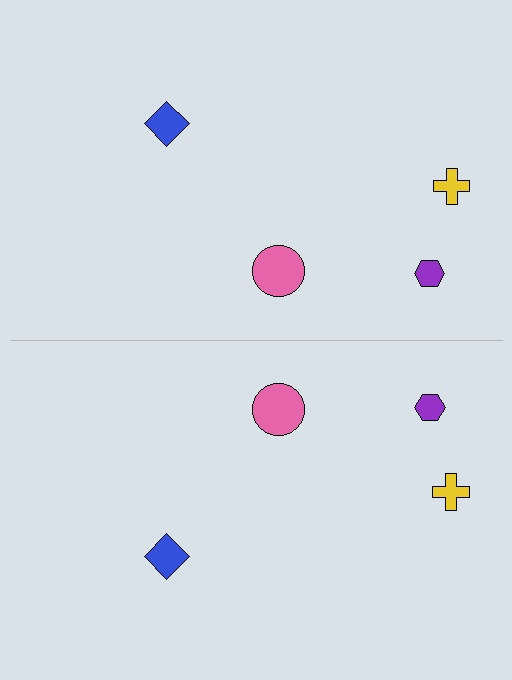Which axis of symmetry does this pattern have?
The pattern has a horizontal axis of symmetry running through the center of the image.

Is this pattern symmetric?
Yes, this pattern has bilateral (reflection) symmetry.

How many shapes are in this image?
There are 8 shapes in this image.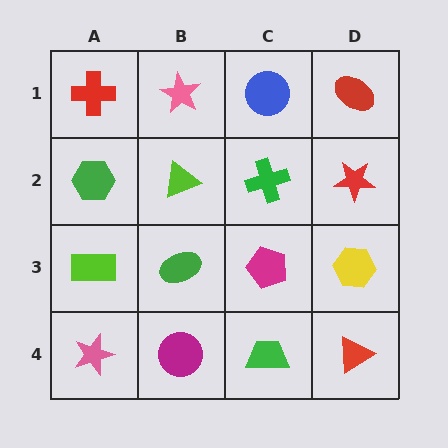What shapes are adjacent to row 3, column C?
A green cross (row 2, column C), a green trapezoid (row 4, column C), a green ellipse (row 3, column B), a yellow hexagon (row 3, column D).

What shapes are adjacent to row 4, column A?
A lime rectangle (row 3, column A), a magenta circle (row 4, column B).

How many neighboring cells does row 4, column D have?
2.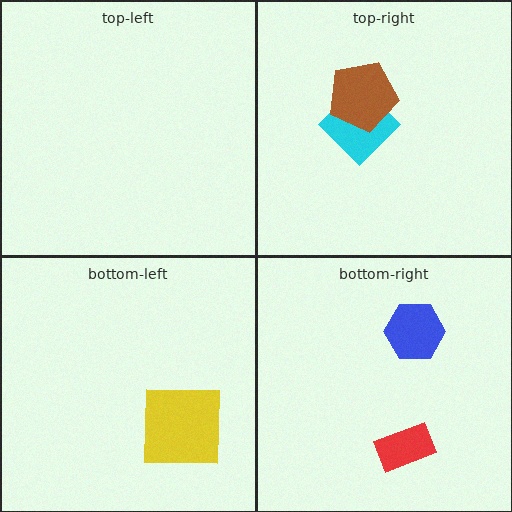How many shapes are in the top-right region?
2.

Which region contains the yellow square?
The bottom-left region.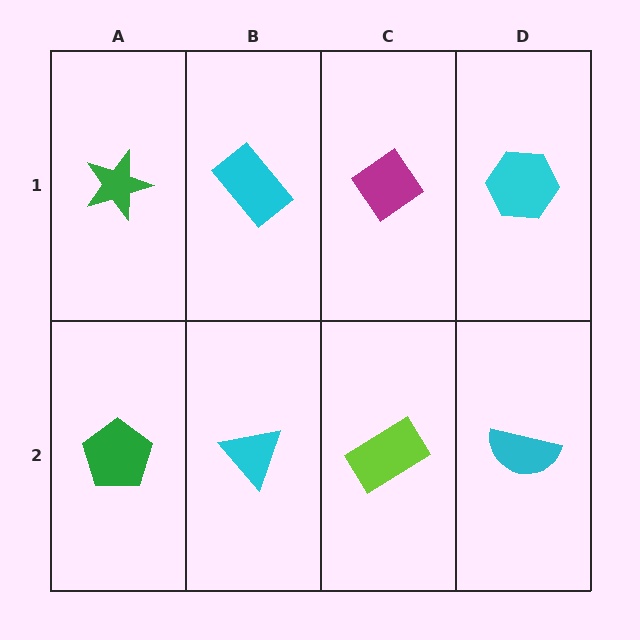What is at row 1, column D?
A cyan hexagon.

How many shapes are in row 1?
4 shapes.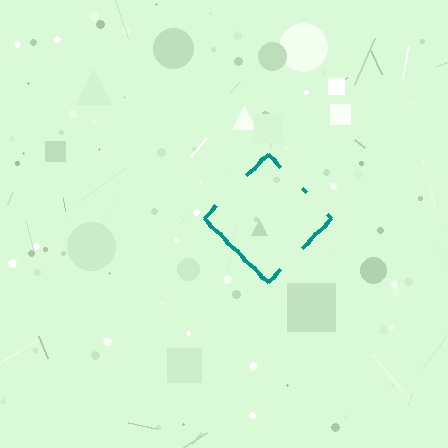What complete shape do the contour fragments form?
The contour fragments form a diamond.